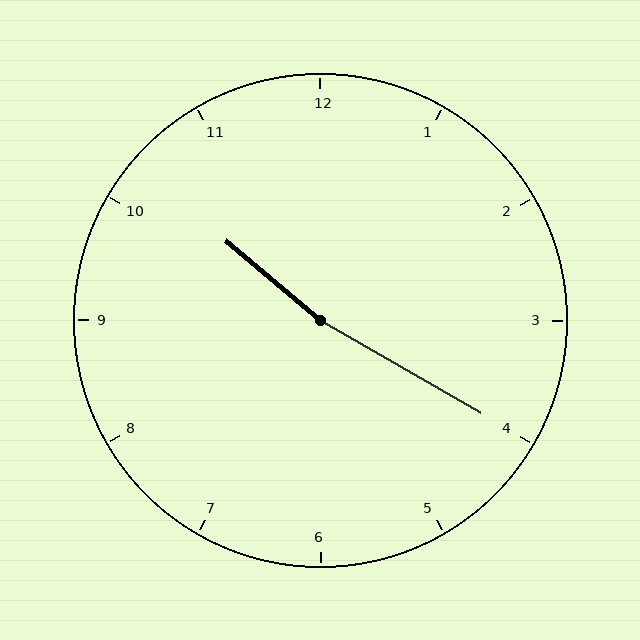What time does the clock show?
10:20.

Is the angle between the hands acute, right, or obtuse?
It is obtuse.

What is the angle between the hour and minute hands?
Approximately 170 degrees.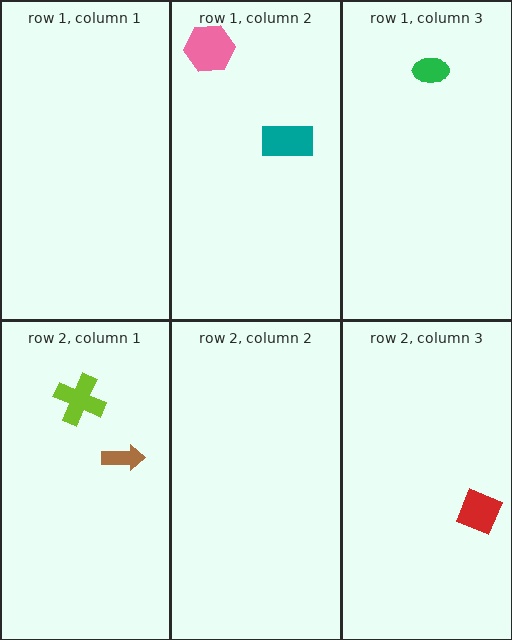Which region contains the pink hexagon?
The row 1, column 2 region.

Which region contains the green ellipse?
The row 1, column 3 region.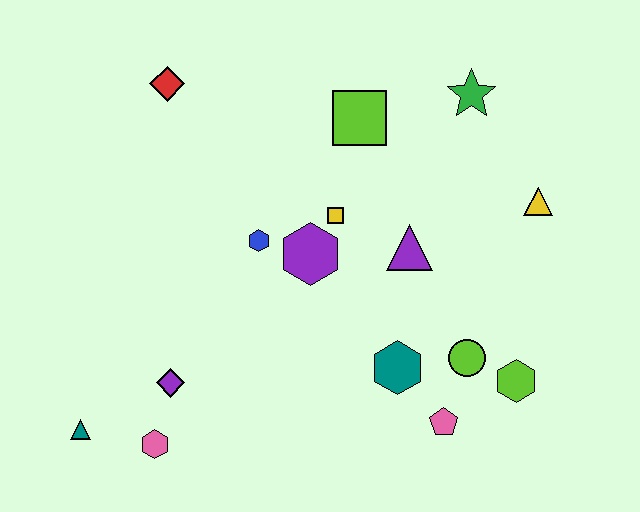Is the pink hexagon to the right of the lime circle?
No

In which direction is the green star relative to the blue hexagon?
The green star is to the right of the blue hexagon.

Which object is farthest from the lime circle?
The red diamond is farthest from the lime circle.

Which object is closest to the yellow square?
The purple hexagon is closest to the yellow square.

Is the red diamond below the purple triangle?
No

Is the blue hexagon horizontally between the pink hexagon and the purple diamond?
No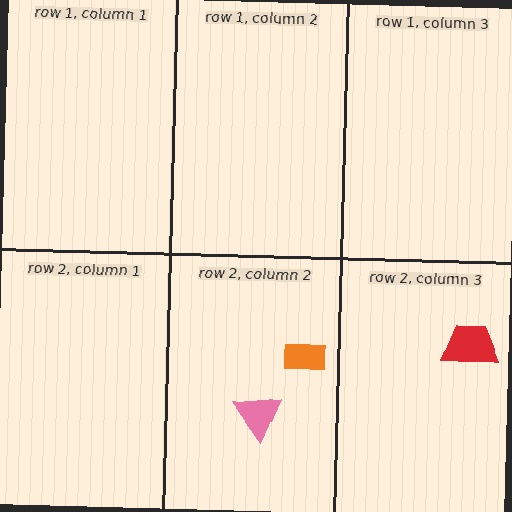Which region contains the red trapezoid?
The row 2, column 3 region.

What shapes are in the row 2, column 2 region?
The orange rectangle, the pink triangle.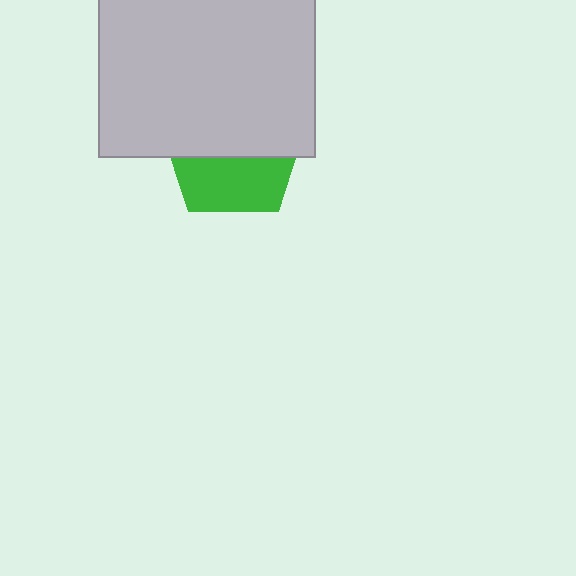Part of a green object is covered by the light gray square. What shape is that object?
It is a pentagon.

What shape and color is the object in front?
The object in front is a light gray square.